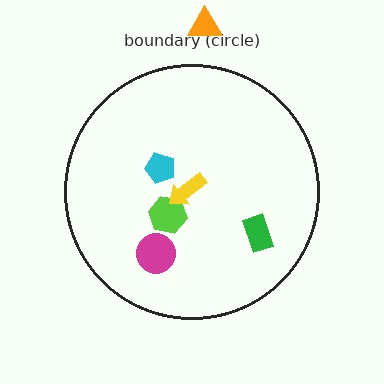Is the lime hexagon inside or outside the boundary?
Inside.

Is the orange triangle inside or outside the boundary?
Outside.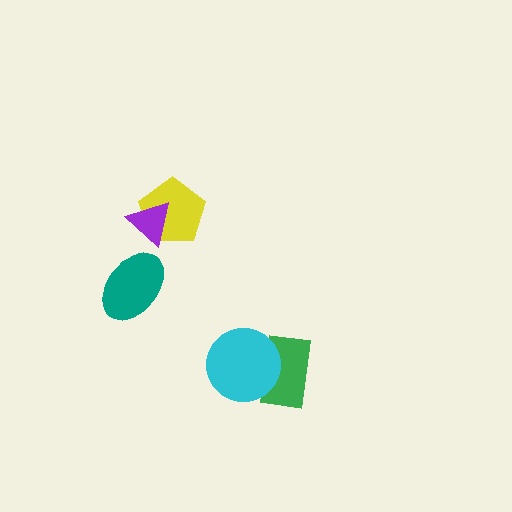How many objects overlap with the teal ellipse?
0 objects overlap with the teal ellipse.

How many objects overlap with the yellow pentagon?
1 object overlaps with the yellow pentagon.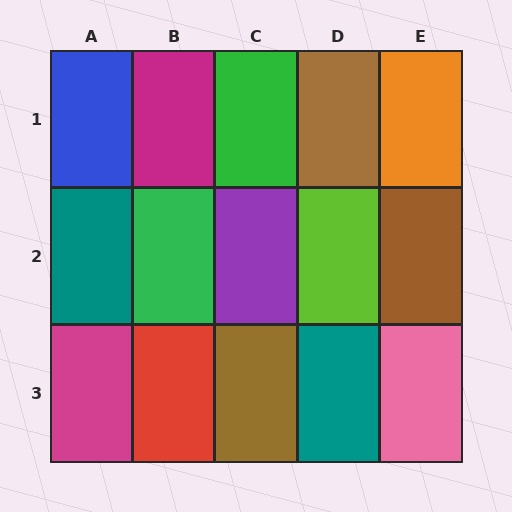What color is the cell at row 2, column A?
Teal.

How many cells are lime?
1 cell is lime.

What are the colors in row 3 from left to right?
Magenta, red, brown, teal, pink.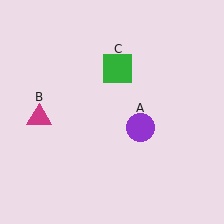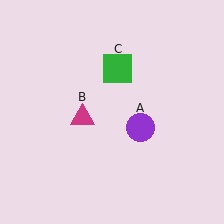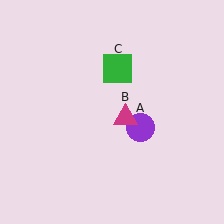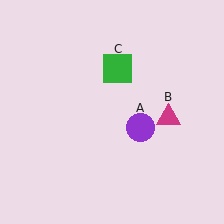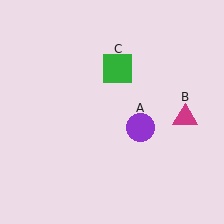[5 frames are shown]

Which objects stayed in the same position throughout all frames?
Purple circle (object A) and green square (object C) remained stationary.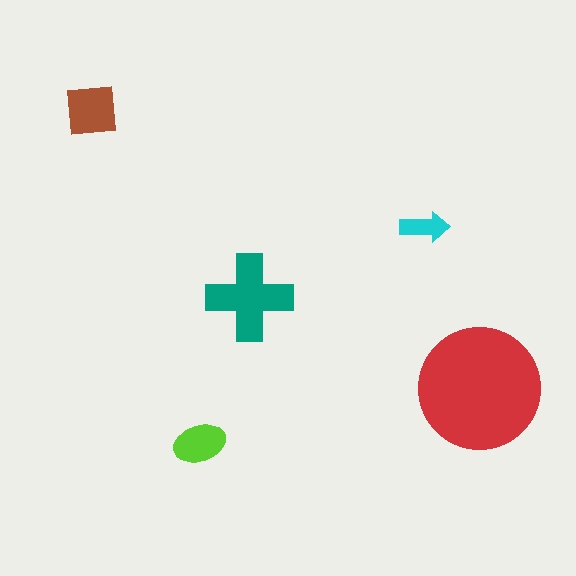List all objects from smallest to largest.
The cyan arrow, the lime ellipse, the brown square, the teal cross, the red circle.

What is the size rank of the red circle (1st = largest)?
1st.